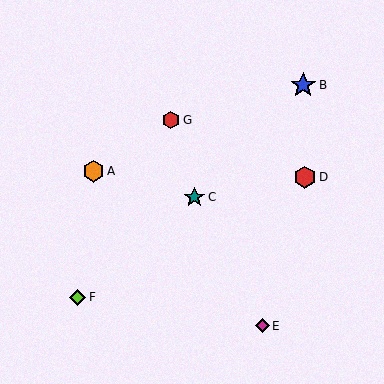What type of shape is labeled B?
Shape B is a blue star.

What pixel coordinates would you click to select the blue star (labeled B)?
Click at (303, 85) to select the blue star B.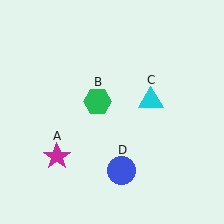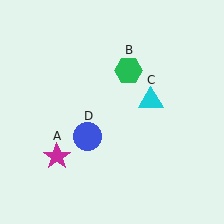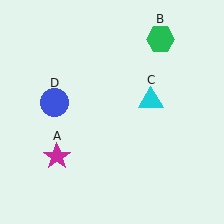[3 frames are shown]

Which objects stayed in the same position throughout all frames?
Magenta star (object A) and cyan triangle (object C) remained stationary.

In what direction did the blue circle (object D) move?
The blue circle (object D) moved up and to the left.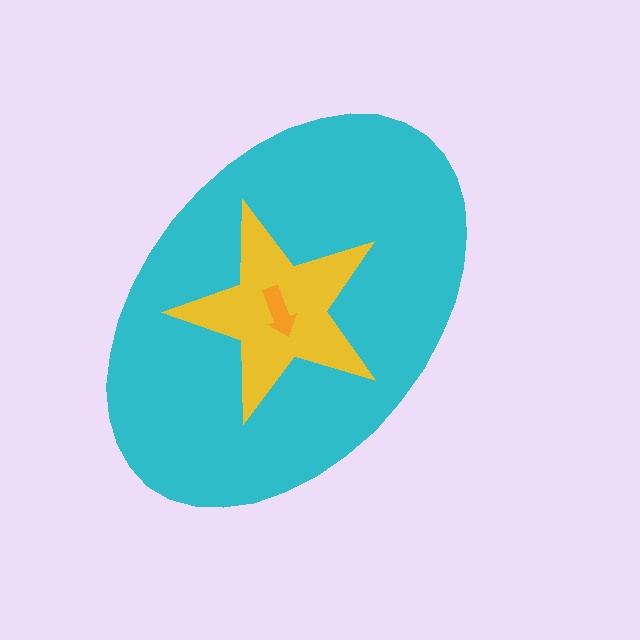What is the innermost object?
The orange arrow.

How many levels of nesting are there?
3.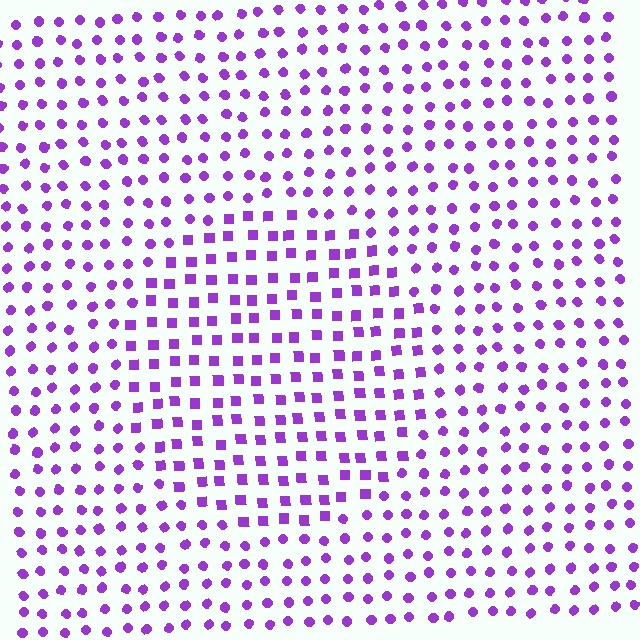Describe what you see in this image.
The image is filled with small purple elements arranged in a uniform grid. A circle-shaped region contains squares, while the surrounding area contains circles. The boundary is defined purely by the change in element shape.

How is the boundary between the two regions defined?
The boundary is defined by a change in element shape: squares inside vs. circles outside. All elements share the same color and spacing.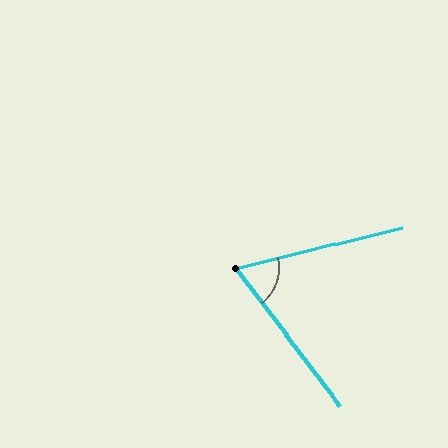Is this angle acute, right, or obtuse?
It is acute.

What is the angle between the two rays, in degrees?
Approximately 67 degrees.